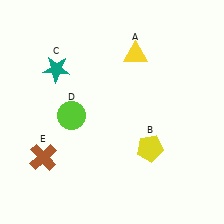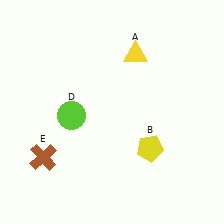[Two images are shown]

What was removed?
The teal star (C) was removed in Image 2.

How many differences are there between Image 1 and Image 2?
There is 1 difference between the two images.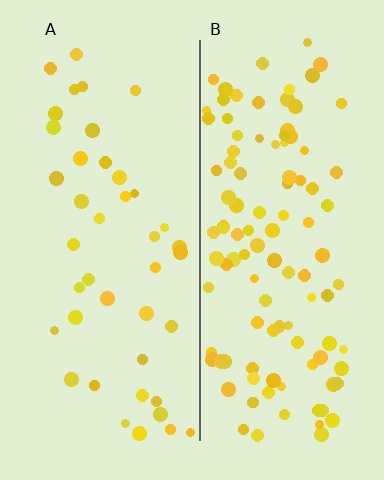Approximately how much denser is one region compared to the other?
Approximately 2.6× — region B over region A.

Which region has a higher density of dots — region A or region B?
B (the right).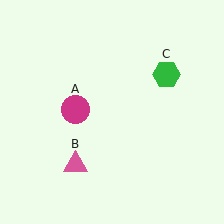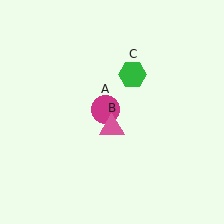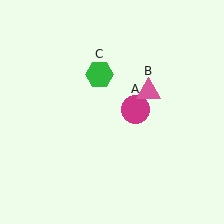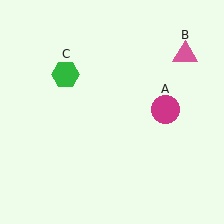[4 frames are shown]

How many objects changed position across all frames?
3 objects changed position: magenta circle (object A), pink triangle (object B), green hexagon (object C).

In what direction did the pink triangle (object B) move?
The pink triangle (object B) moved up and to the right.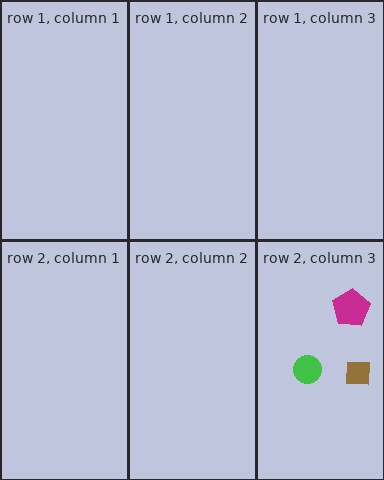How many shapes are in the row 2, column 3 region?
3.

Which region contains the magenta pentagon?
The row 2, column 3 region.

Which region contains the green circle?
The row 2, column 3 region.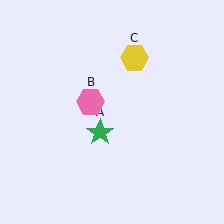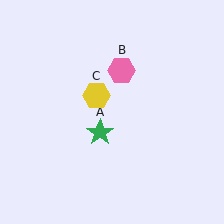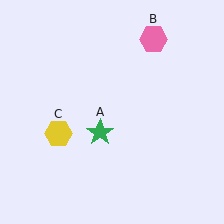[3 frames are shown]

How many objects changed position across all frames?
2 objects changed position: pink hexagon (object B), yellow hexagon (object C).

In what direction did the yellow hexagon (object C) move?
The yellow hexagon (object C) moved down and to the left.